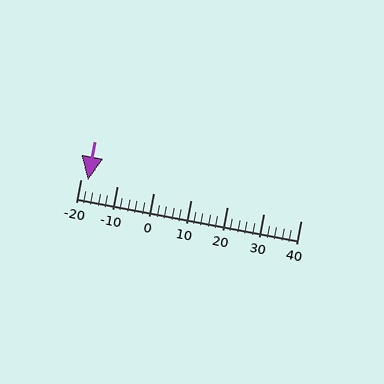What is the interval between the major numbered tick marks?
The major tick marks are spaced 10 units apart.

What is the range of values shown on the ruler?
The ruler shows values from -20 to 40.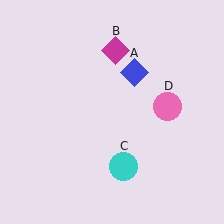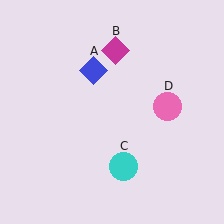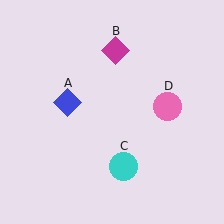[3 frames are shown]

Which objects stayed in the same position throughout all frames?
Magenta diamond (object B) and cyan circle (object C) and pink circle (object D) remained stationary.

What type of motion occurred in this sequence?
The blue diamond (object A) rotated counterclockwise around the center of the scene.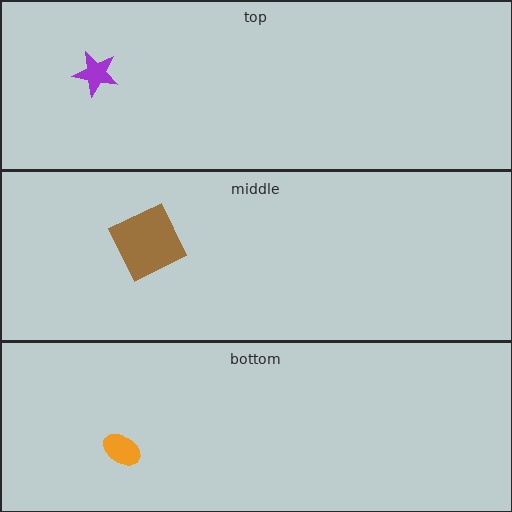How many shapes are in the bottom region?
1.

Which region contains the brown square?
The middle region.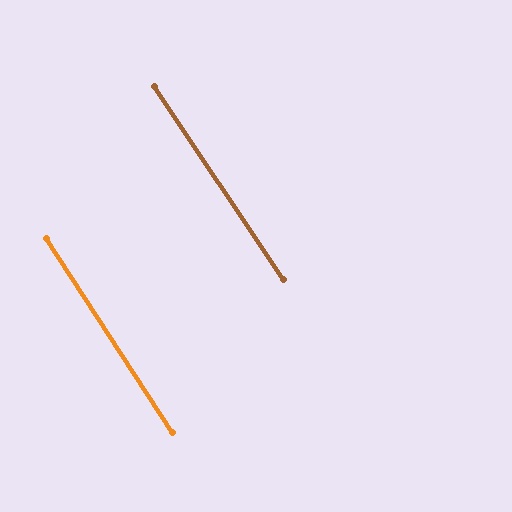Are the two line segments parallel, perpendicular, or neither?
Parallel — their directions differ by only 0.8°.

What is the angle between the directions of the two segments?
Approximately 1 degree.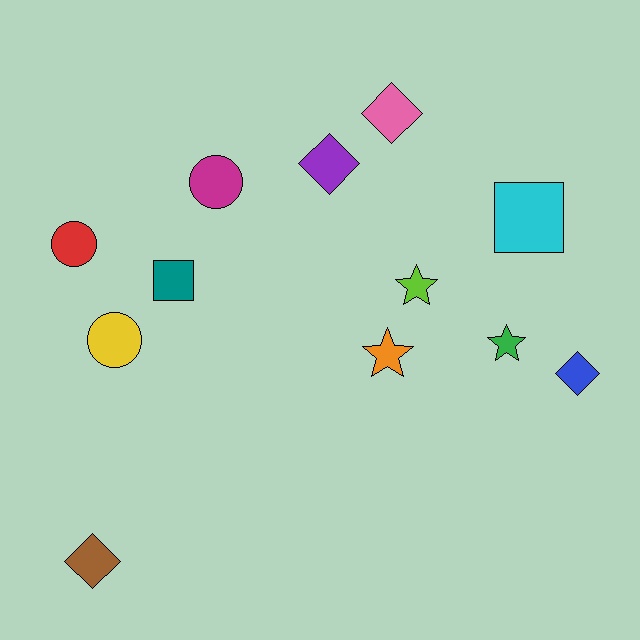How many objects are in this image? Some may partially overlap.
There are 12 objects.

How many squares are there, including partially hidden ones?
There are 2 squares.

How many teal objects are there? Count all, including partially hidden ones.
There is 1 teal object.